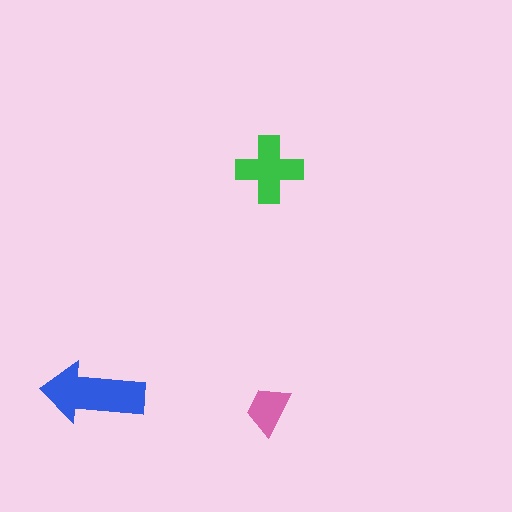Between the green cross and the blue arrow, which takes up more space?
The blue arrow.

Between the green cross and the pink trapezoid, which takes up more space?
The green cross.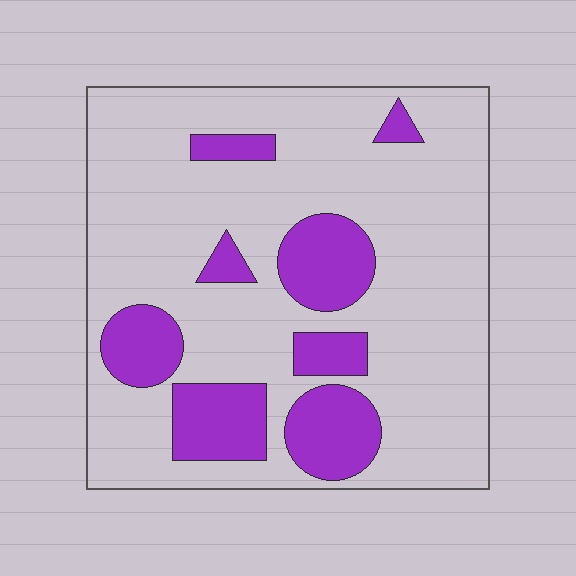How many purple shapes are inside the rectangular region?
8.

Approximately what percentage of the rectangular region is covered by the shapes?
Approximately 20%.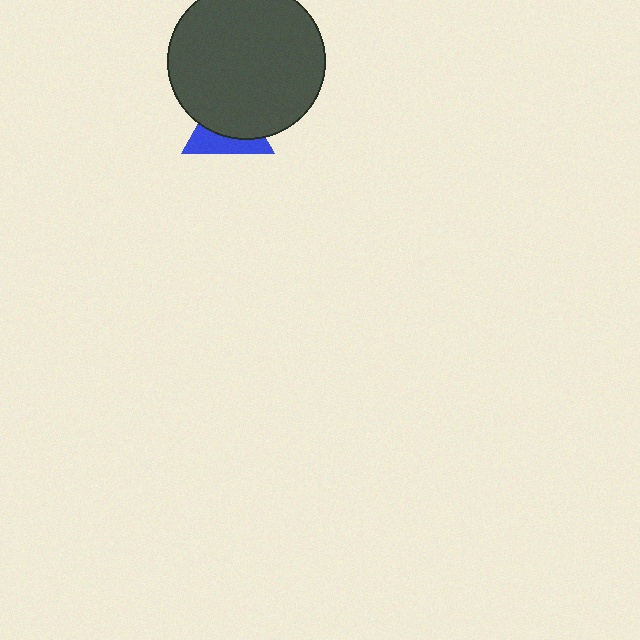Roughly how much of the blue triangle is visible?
A small part of it is visible (roughly 40%).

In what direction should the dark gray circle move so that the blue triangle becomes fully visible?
The dark gray circle should move up. That is the shortest direction to clear the overlap and leave the blue triangle fully visible.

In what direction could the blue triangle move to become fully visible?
The blue triangle could move down. That would shift it out from behind the dark gray circle entirely.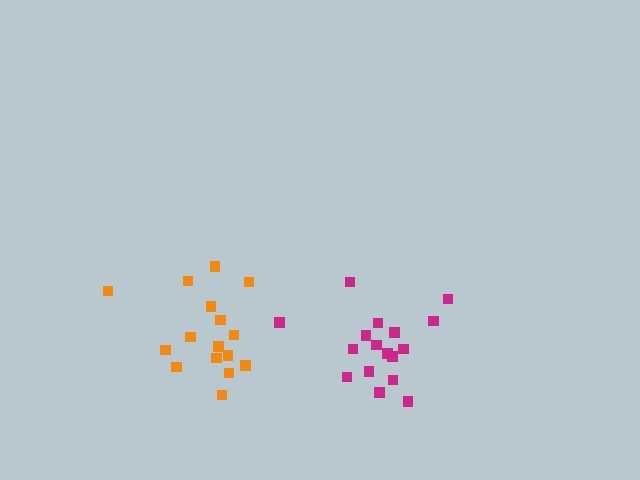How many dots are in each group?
Group 1: 17 dots, Group 2: 16 dots (33 total).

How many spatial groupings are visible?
There are 2 spatial groupings.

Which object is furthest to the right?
The magenta cluster is rightmost.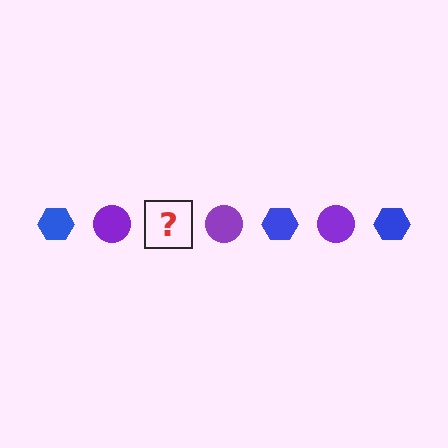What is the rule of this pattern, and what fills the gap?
The rule is that the pattern alternates between blue hexagon and purple circle. The gap should be filled with a blue hexagon.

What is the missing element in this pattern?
The missing element is a blue hexagon.